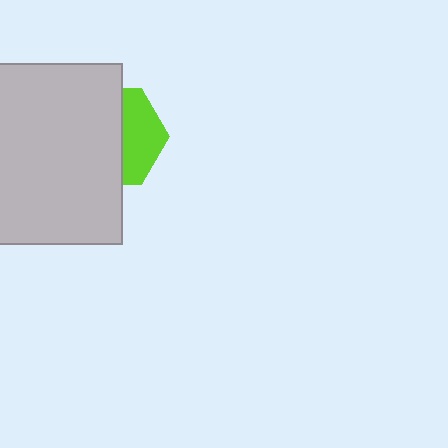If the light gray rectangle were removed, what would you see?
You would see the complete lime hexagon.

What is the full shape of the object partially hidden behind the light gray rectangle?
The partially hidden object is a lime hexagon.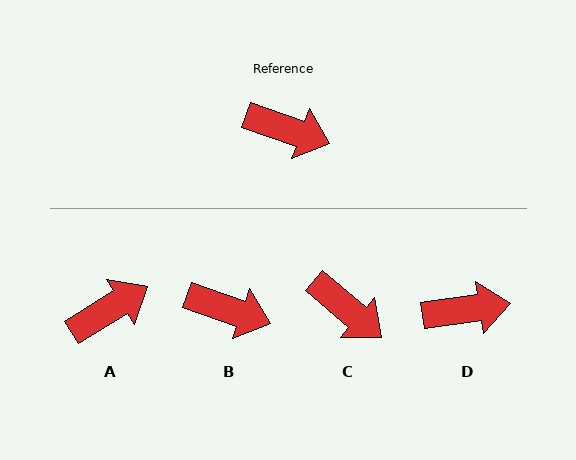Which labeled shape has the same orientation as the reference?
B.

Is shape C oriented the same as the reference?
No, it is off by about 21 degrees.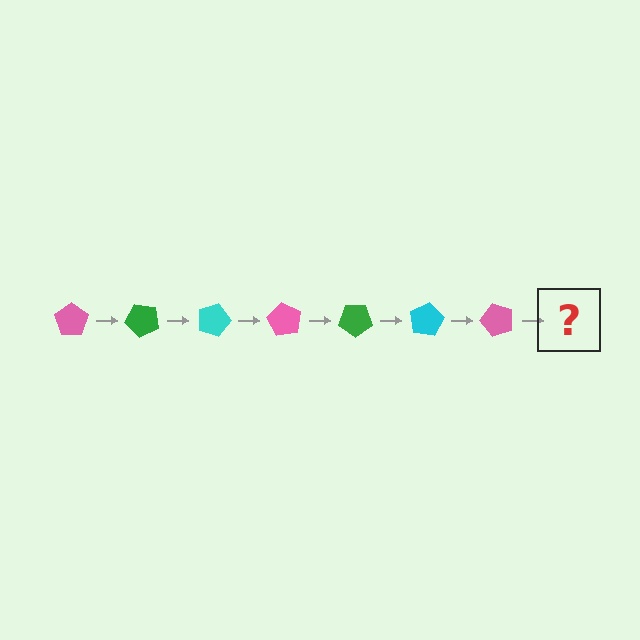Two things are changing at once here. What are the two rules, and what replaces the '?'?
The two rules are that it rotates 45 degrees each step and the color cycles through pink, green, and cyan. The '?' should be a green pentagon, rotated 315 degrees from the start.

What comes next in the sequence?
The next element should be a green pentagon, rotated 315 degrees from the start.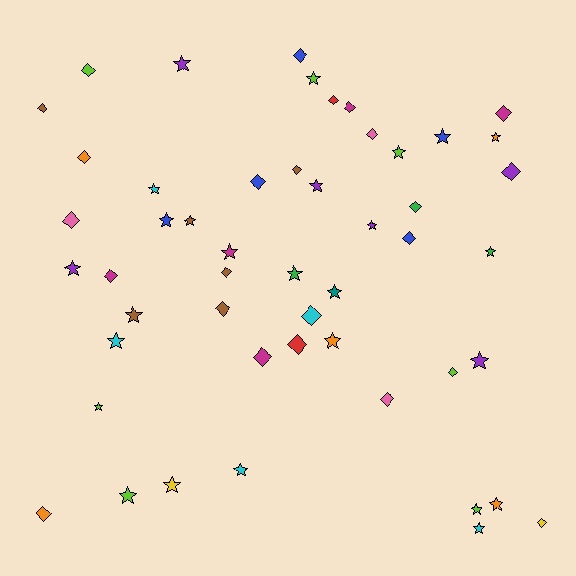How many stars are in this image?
There are 26 stars.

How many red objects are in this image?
There are 2 red objects.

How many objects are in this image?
There are 50 objects.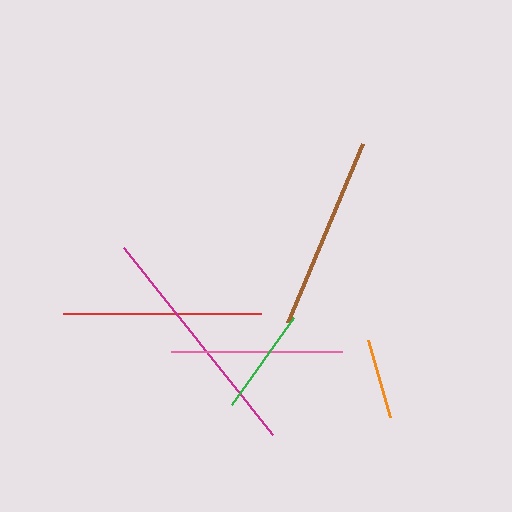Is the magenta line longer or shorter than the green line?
The magenta line is longer than the green line.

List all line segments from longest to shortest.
From longest to shortest: magenta, red, brown, pink, green, orange.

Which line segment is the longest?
The magenta line is the longest at approximately 240 pixels.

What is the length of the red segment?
The red segment is approximately 197 pixels long.